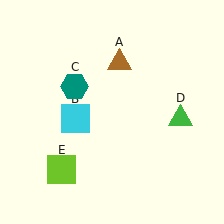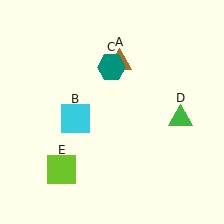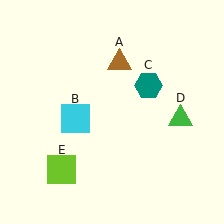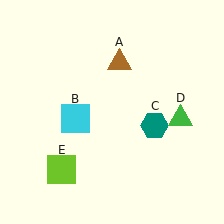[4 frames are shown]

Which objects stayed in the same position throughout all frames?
Brown triangle (object A) and cyan square (object B) and green triangle (object D) and lime square (object E) remained stationary.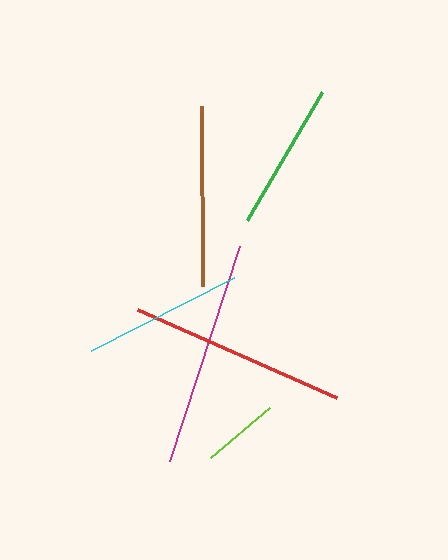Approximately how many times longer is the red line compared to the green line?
The red line is approximately 1.5 times the length of the green line.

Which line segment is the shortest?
The lime line is the shortest at approximately 78 pixels.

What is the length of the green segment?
The green segment is approximately 149 pixels long.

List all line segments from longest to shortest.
From longest to shortest: magenta, red, brown, cyan, green, lime.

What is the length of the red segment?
The red segment is approximately 218 pixels long.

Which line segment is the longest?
The magenta line is the longest at approximately 226 pixels.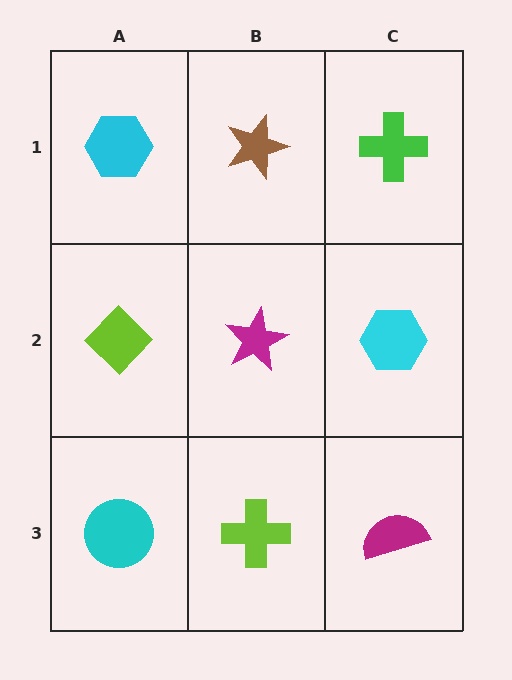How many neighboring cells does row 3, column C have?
2.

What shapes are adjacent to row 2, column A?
A cyan hexagon (row 1, column A), a cyan circle (row 3, column A), a magenta star (row 2, column B).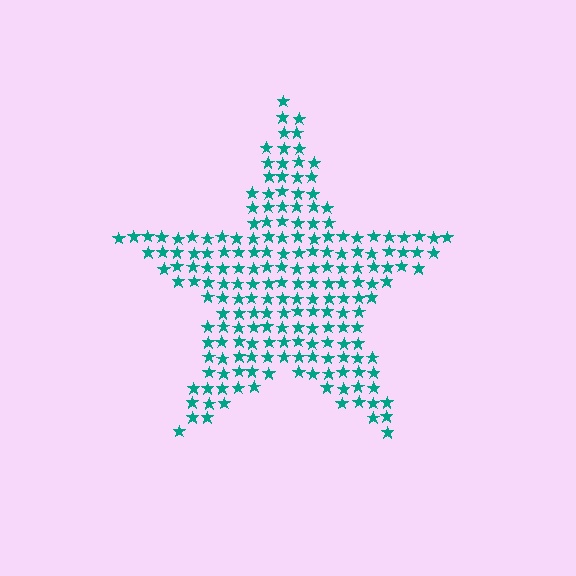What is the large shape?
The large shape is a star.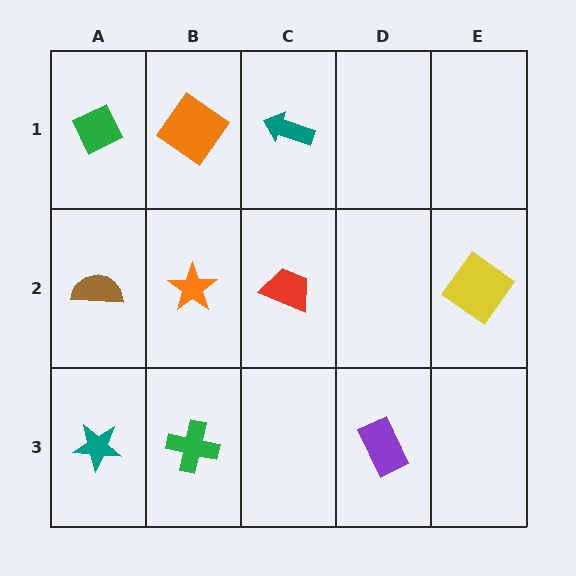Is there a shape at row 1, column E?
No, that cell is empty.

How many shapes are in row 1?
3 shapes.